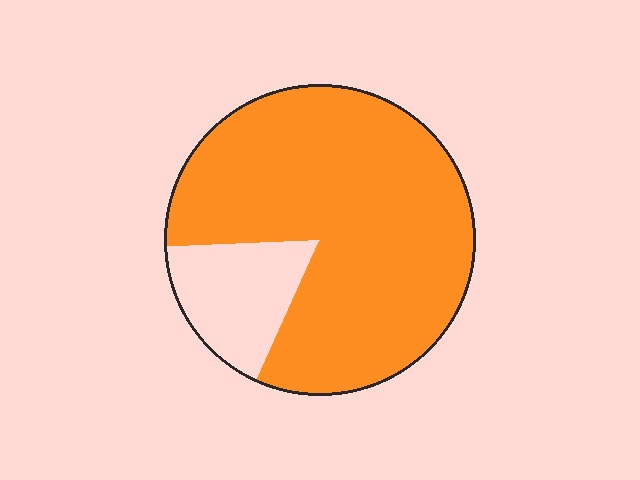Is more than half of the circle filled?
Yes.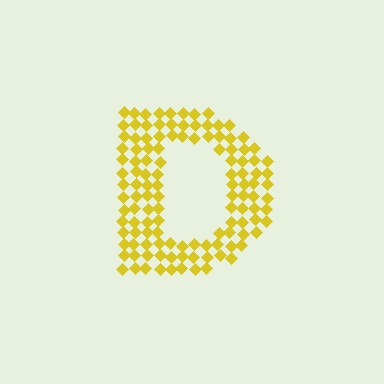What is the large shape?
The large shape is the letter D.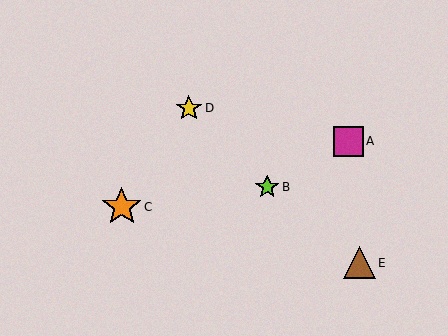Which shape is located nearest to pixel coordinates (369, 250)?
The brown triangle (labeled E) at (359, 263) is nearest to that location.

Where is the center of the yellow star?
The center of the yellow star is at (189, 108).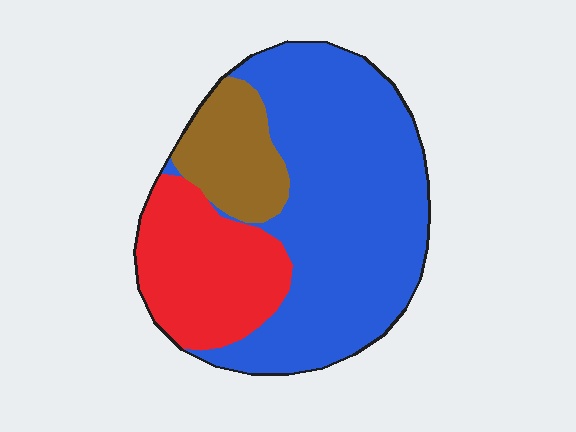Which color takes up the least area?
Brown, at roughly 15%.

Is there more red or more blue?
Blue.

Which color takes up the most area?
Blue, at roughly 60%.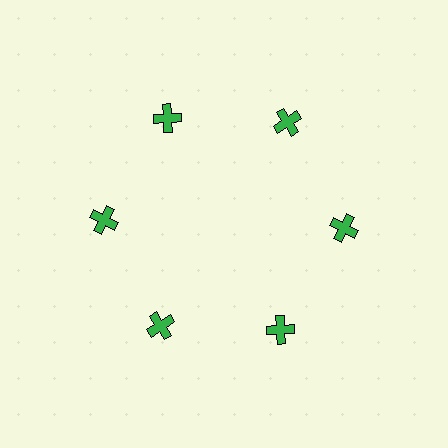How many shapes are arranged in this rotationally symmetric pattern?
There are 6 shapes, arranged in 6 groups of 1.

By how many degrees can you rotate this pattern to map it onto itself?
The pattern maps onto itself every 60 degrees of rotation.